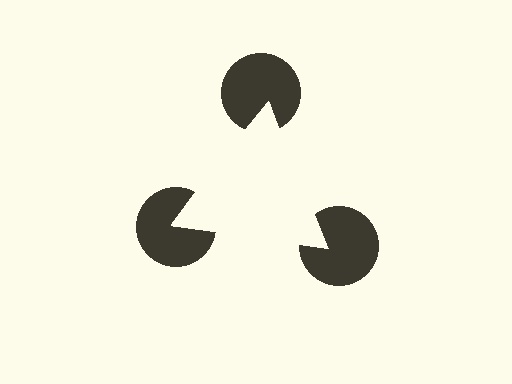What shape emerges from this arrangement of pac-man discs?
An illusory triangle — its edges are inferred from the aligned wedge cuts in the pac-man discs, not physically drawn.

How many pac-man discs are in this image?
There are 3 — one at each vertex of the illusory triangle.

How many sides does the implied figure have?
3 sides.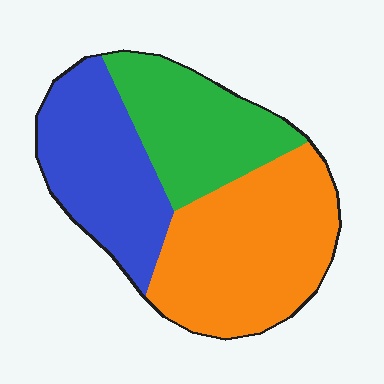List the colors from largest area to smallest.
From largest to smallest: orange, blue, green.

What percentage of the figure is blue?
Blue takes up about one third (1/3) of the figure.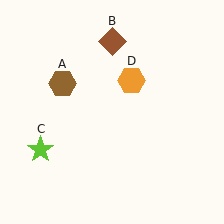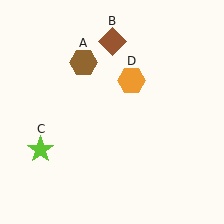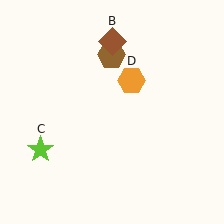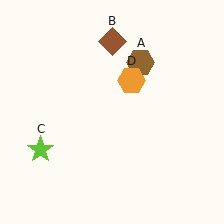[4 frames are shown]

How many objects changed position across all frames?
1 object changed position: brown hexagon (object A).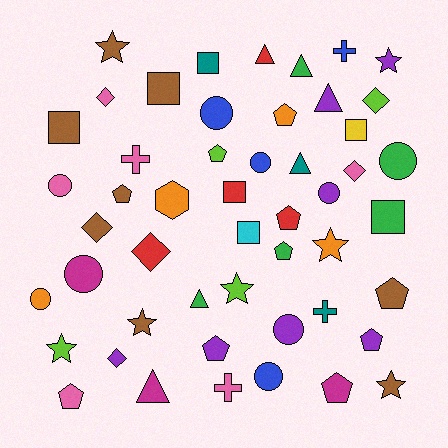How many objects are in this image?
There are 50 objects.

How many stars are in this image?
There are 7 stars.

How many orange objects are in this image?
There are 4 orange objects.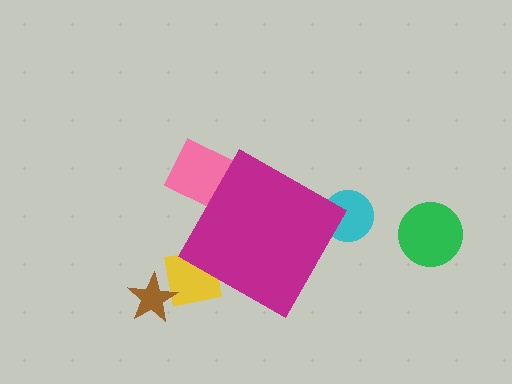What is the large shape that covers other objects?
A magenta diamond.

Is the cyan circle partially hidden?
Yes, the cyan circle is partially hidden behind the magenta diamond.